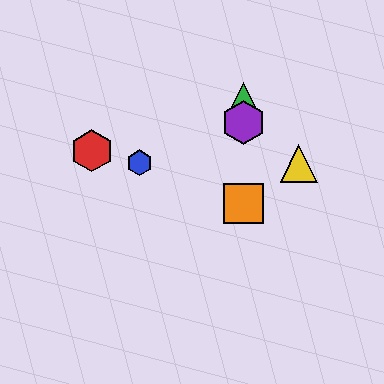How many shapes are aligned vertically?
3 shapes (the green triangle, the purple hexagon, the orange square) are aligned vertically.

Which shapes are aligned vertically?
The green triangle, the purple hexagon, the orange square are aligned vertically.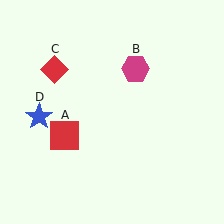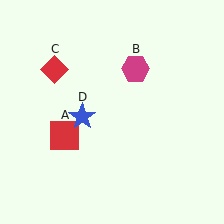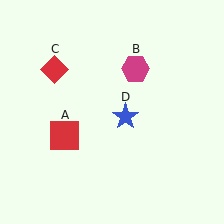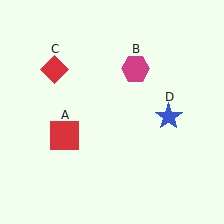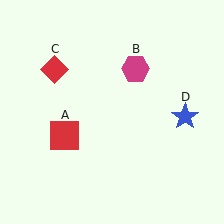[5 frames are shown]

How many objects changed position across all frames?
1 object changed position: blue star (object D).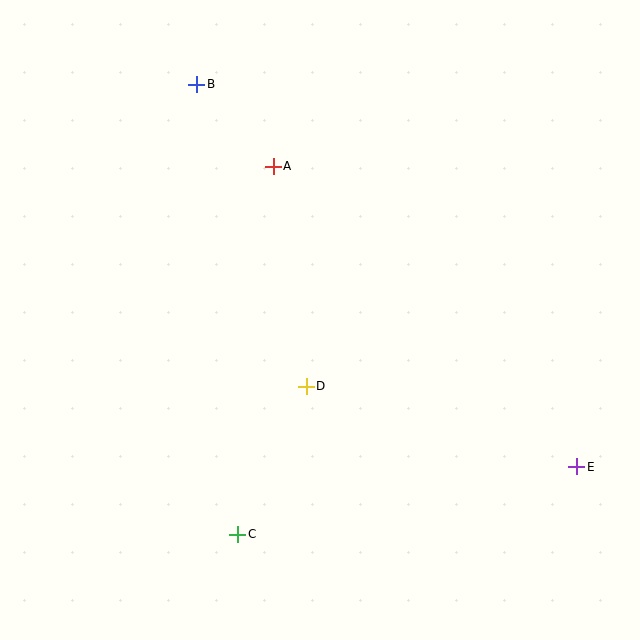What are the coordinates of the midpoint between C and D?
The midpoint between C and D is at (272, 460).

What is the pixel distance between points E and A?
The distance between E and A is 427 pixels.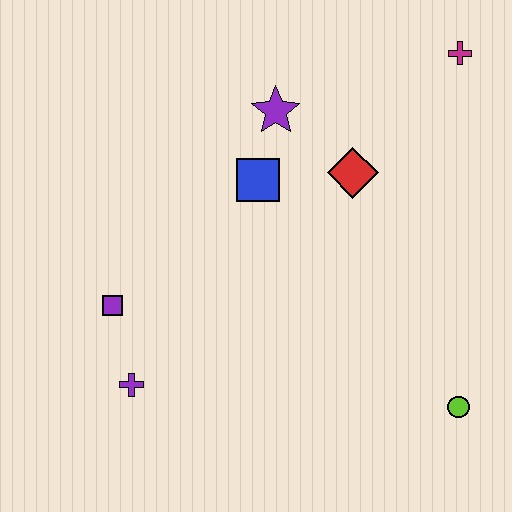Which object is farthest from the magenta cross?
The purple cross is farthest from the magenta cross.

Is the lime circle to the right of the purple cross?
Yes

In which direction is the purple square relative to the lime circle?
The purple square is to the left of the lime circle.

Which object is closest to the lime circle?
The red diamond is closest to the lime circle.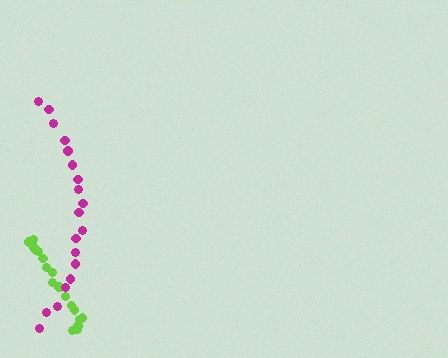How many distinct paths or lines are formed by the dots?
There are 2 distinct paths.